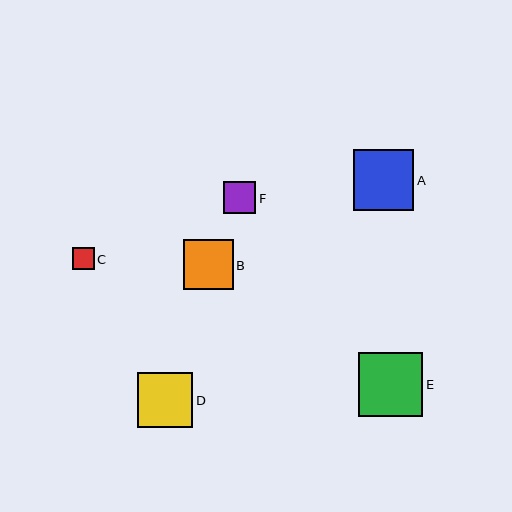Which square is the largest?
Square E is the largest with a size of approximately 64 pixels.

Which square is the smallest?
Square C is the smallest with a size of approximately 22 pixels.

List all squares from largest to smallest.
From largest to smallest: E, A, D, B, F, C.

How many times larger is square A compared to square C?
Square A is approximately 2.7 times the size of square C.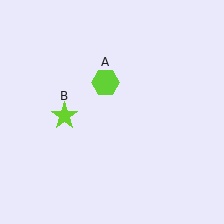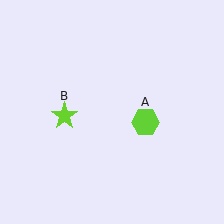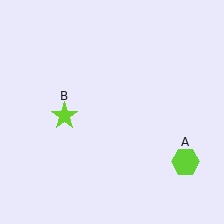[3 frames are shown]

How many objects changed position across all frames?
1 object changed position: lime hexagon (object A).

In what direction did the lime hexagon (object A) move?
The lime hexagon (object A) moved down and to the right.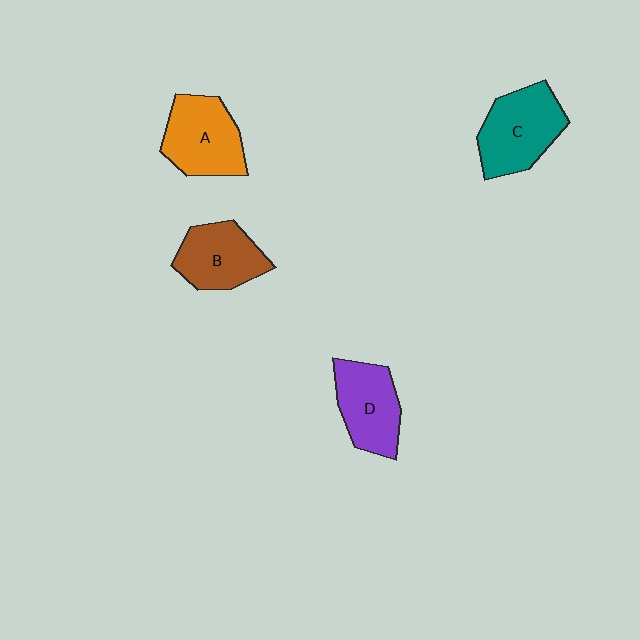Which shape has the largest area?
Shape C (teal).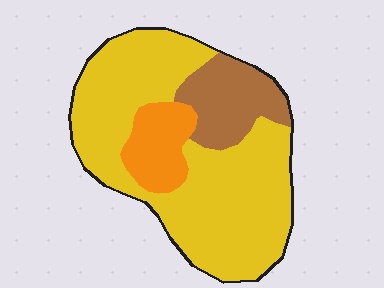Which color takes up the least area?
Orange, at roughly 15%.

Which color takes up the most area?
Yellow, at roughly 70%.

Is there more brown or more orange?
Brown.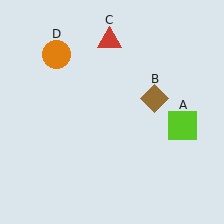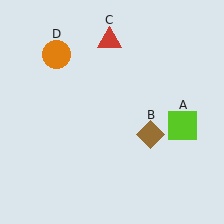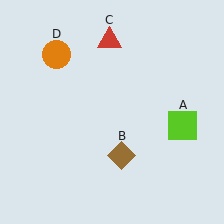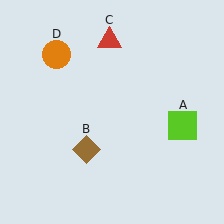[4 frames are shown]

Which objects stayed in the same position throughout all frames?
Lime square (object A) and red triangle (object C) and orange circle (object D) remained stationary.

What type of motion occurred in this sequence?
The brown diamond (object B) rotated clockwise around the center of the scene.